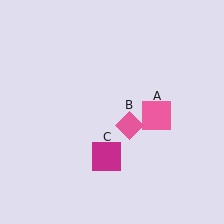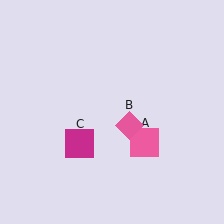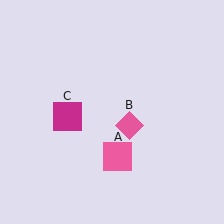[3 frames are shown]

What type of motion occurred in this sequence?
The pink square (object A), magenta square (object C) rotated clockwise around the center of the scene.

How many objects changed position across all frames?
2 objects changed position: pink square (object A), magenta square (object C).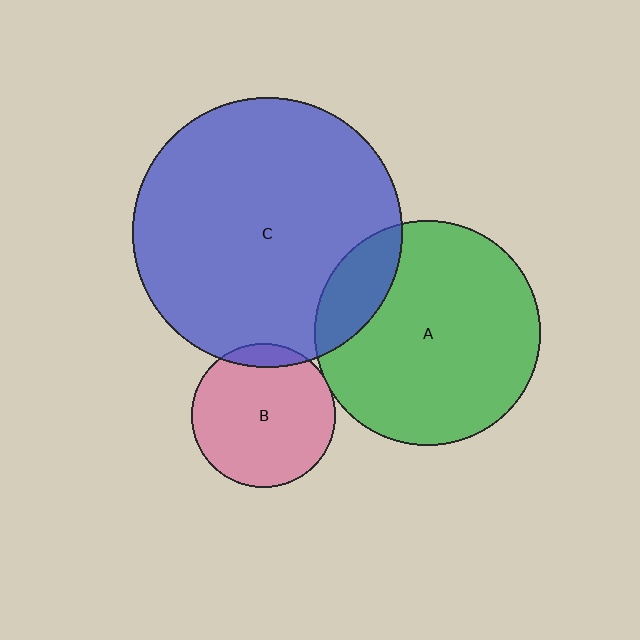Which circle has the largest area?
Circle C (blue).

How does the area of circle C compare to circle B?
Approximately 3.5 times.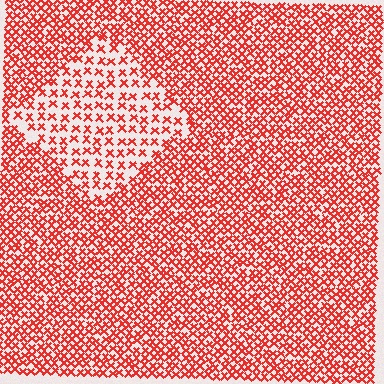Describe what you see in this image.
The image contains small red elements arranged at two different densities. A diamond-shaped region is visible where the elements are less densely packed than the surrounding area.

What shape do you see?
I see a diamond.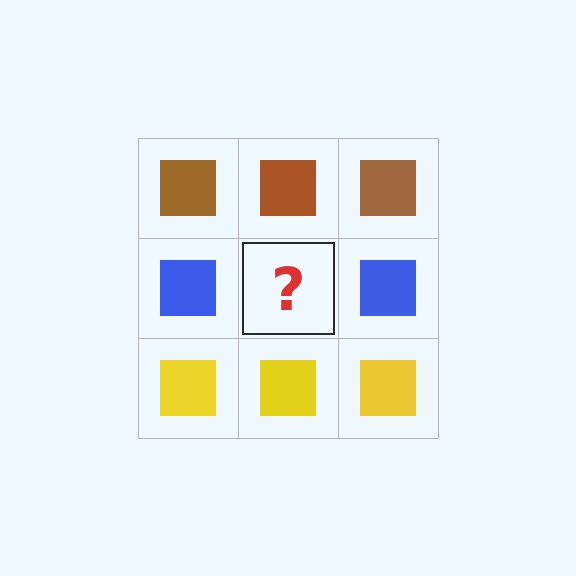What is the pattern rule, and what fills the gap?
The rule is that each row has a consistent color. The gap should be filled with a blue square.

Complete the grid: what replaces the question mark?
The question mark should be replaced with a blue square.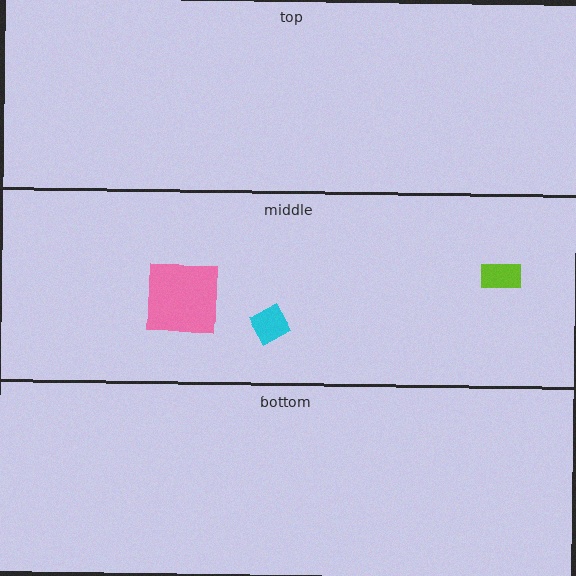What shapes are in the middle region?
The lime rectangle, the cyan diamond, the pink square.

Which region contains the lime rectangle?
The middle region.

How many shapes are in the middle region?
3.